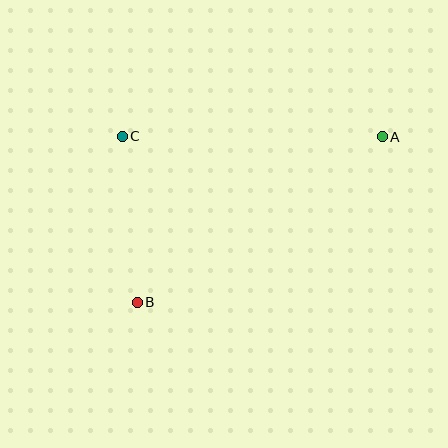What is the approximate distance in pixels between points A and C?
The distance between A and C is approximately 260 pixels.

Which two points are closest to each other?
Points B and C are closest to each other.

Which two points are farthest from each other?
Points A and B are farthest from each other.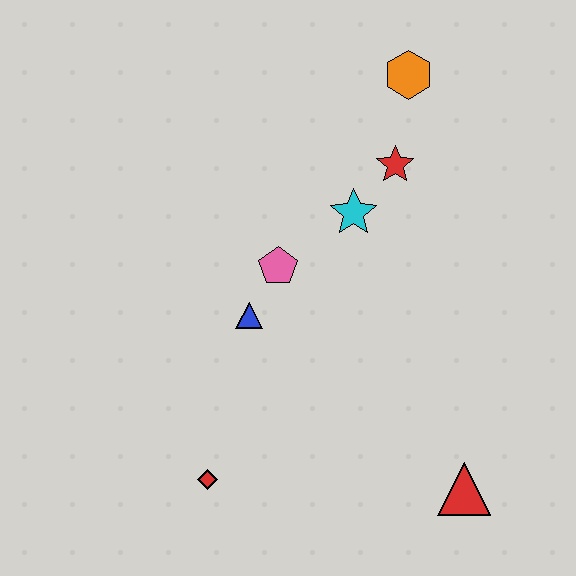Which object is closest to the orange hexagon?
The red star is closest to the orange hexagon.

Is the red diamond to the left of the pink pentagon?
Yes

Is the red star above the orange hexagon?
No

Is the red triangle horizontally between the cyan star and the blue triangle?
No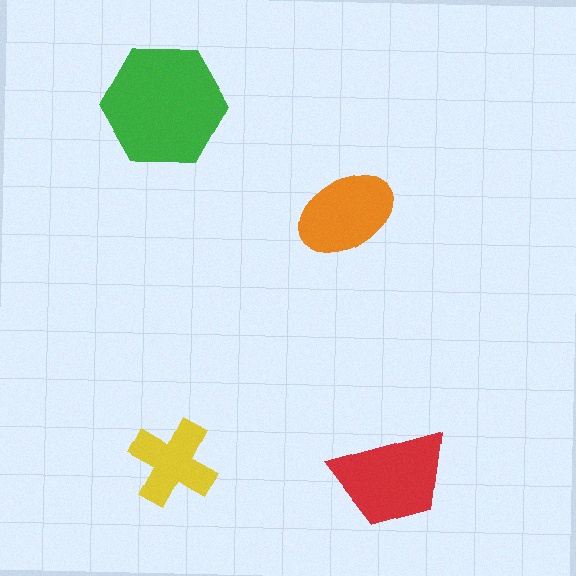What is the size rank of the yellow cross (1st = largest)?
4th.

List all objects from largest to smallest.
The green hexagon, the red trapezoid, the orange ellipse, the yellow cross.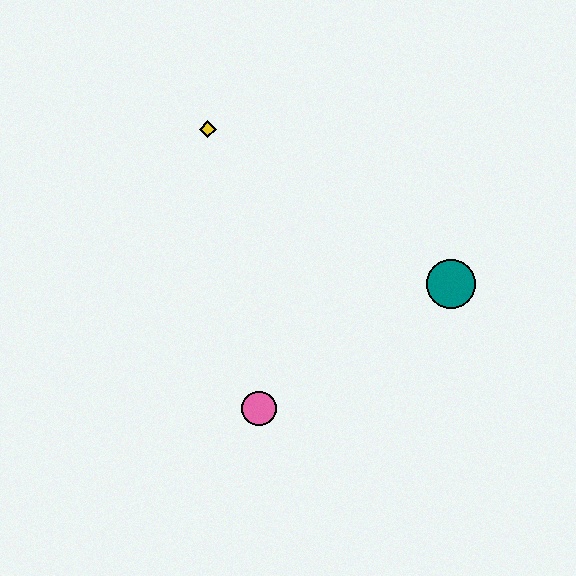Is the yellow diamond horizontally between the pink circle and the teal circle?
No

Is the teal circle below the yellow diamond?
Yes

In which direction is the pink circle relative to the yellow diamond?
The pink circle is below the yellow diamond.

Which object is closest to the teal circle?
The pink circle is closest to the teal circle.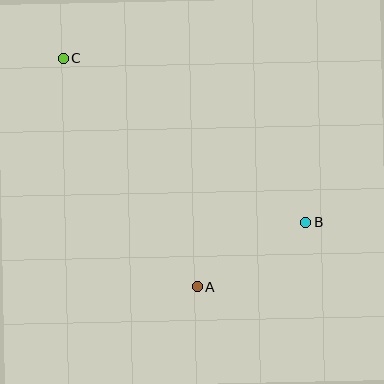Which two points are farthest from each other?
Points B and C are farthest from each other.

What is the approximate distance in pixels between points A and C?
The distance between A and C is approximately 265 pixels.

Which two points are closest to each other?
Points A and B are closest to each other.